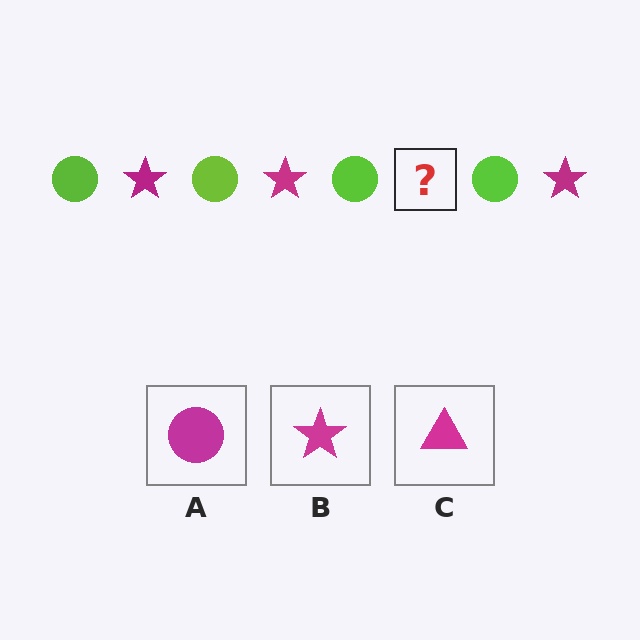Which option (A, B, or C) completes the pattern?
B.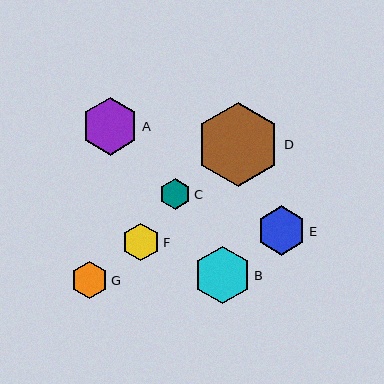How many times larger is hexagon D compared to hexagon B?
Hexagon D is approximately 1.5 times the size of hexagon B.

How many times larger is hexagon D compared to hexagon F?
Hexagon D is approximately 2.3 times the size of hexagon F.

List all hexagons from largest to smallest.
From largest to smallest: D, A, B, E, F, G, C.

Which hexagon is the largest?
Hexagon D is the largest with a size of approximately 85 pixels.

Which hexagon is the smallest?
Hexagon C is the smallest with a size of approximately 31 pixels.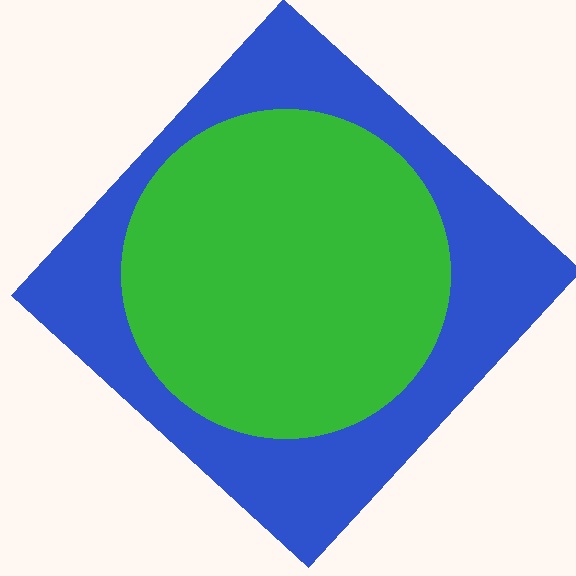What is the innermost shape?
The green circle.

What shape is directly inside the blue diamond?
The green circle.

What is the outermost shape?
The blue diamond.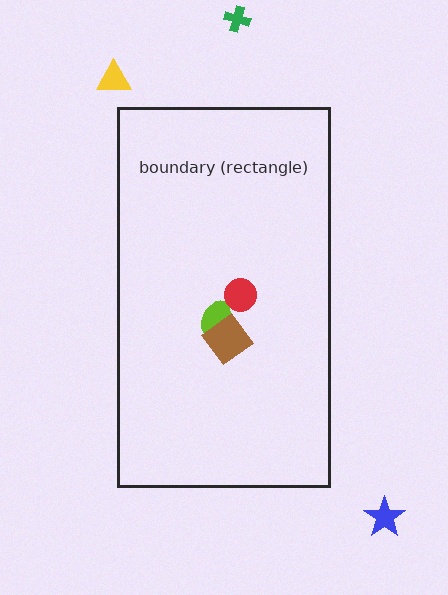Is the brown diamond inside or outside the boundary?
Inside.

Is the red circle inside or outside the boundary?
Inside.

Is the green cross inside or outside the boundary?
Outside.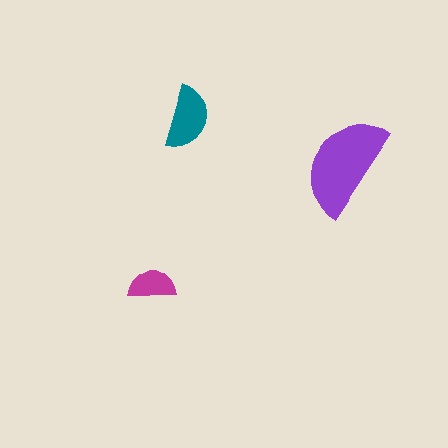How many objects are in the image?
There are 3 objects in the image.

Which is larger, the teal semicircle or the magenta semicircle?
The teal one.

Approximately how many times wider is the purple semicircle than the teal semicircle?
About 1.5 times wider.